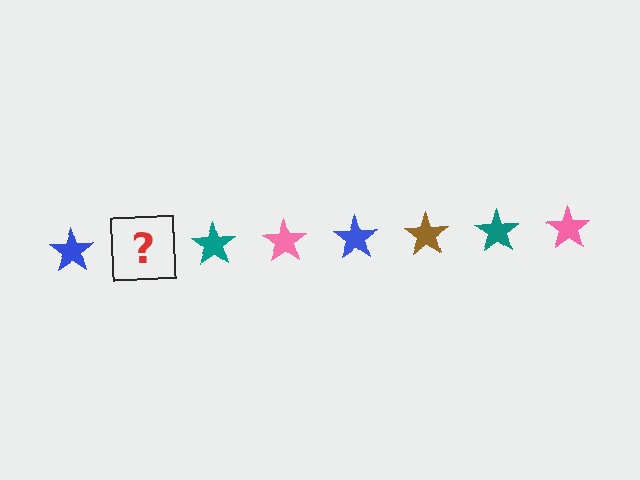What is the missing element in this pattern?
The missing element is a brown star.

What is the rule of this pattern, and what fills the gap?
The rule is that the pattern cycles through blue, brown, teal, pink stars. The gap should be filled with a brown star.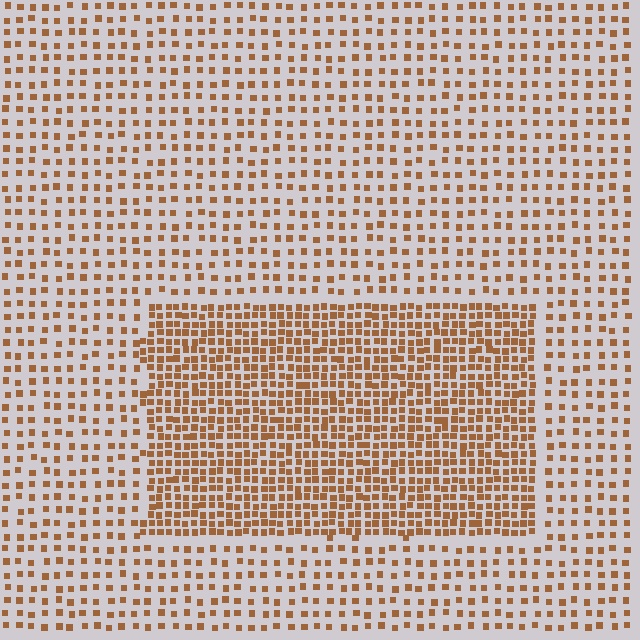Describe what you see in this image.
The image contains small brown elements arranged at two different densities. A rectangle-shaped region is visible where the elements are more densely packed than the surrounding area.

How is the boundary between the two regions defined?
The boundary is defined by a change in element density (approximately 2.2x ratio). All elements are the same color, size, and shape.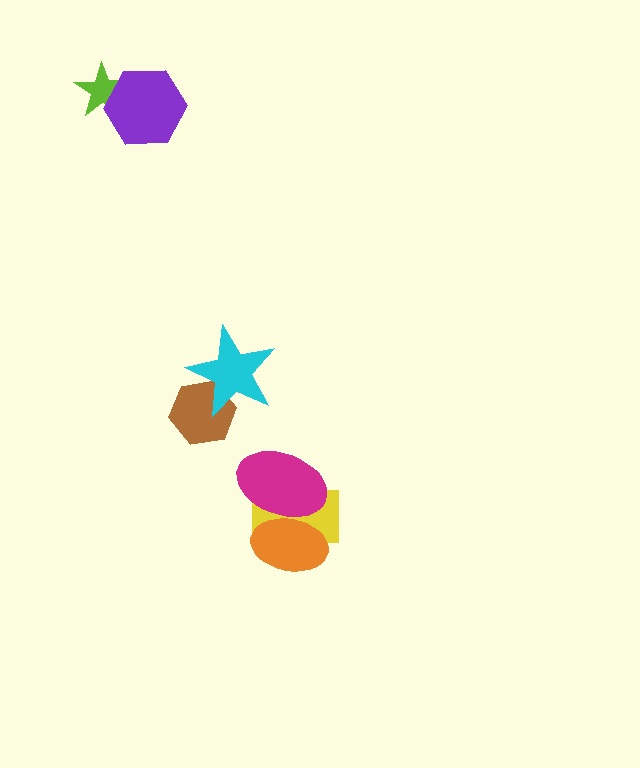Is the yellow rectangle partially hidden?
Yes, it is partially covered by another shape.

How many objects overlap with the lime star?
1 object overlaps with the lime star.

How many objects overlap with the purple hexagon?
1 object overlaps with the purple hexagon.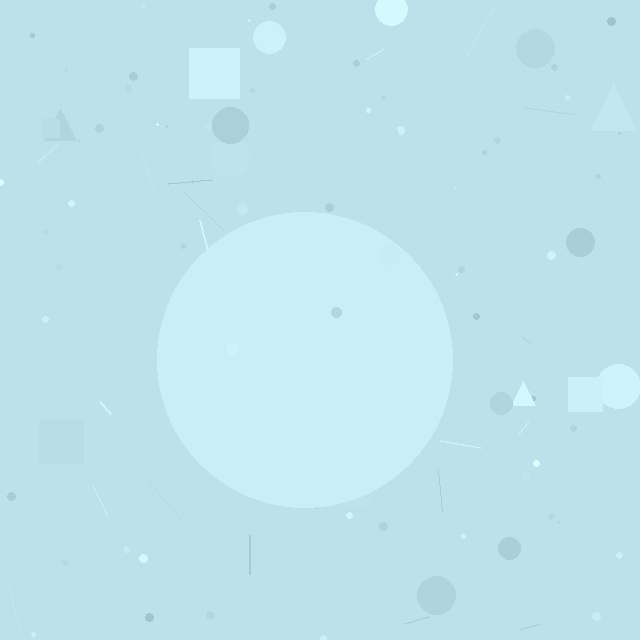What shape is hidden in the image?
A circle is hidden in the image.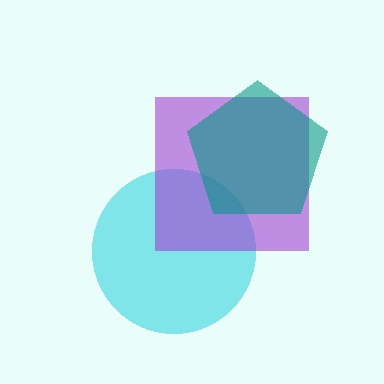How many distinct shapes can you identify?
There are 3 distinct shapes: a cyan circle, a purple square, a teal pentagon.